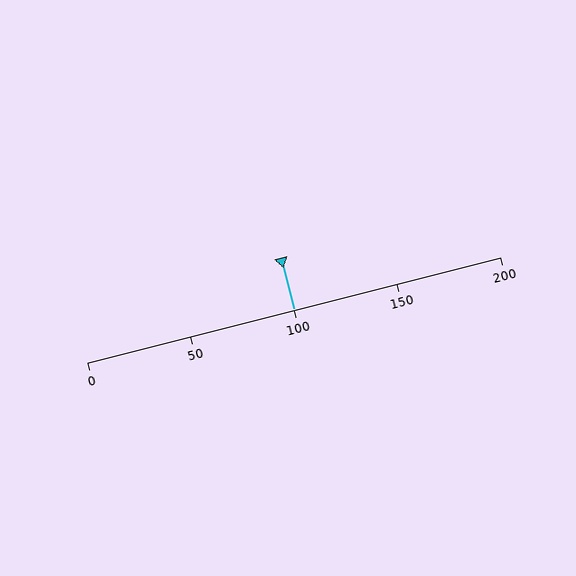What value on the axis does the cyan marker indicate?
The marker indicates approximately 100.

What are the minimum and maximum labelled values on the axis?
The axis runs from 0 to 200.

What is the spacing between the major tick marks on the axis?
The major ticks are spaced 50 apart.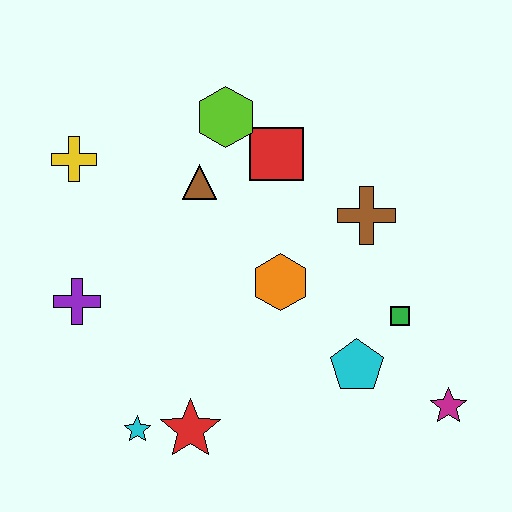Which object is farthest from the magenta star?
The yellow cross is farthest from the magenta star.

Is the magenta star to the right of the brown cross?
Yes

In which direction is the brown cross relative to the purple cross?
The brown cross is to the right of the purple cross.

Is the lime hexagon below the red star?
No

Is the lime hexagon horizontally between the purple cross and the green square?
Yes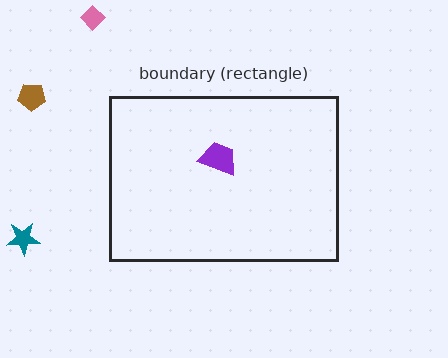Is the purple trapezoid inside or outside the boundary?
Inside.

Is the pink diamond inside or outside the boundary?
Outside.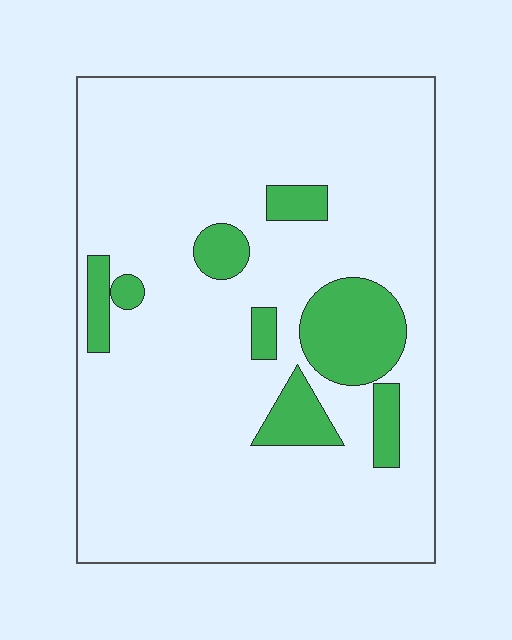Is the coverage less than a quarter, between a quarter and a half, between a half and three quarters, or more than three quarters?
Less than a quarter.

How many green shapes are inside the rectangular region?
8.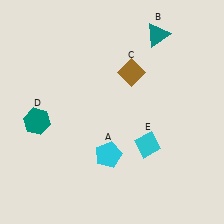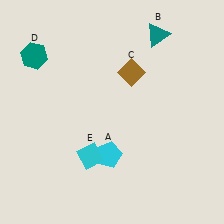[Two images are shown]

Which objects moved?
The objects that moved are: the teal hexagon (D), the cyan diamond (E).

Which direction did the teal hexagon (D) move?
The teal hexagon (D) moved up.